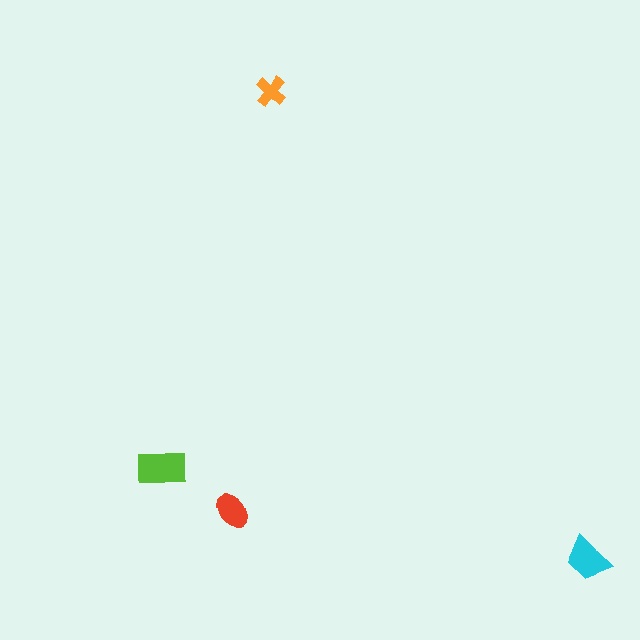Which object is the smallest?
The orange cross.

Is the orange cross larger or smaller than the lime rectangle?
Smaller.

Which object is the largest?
The lime rectangle.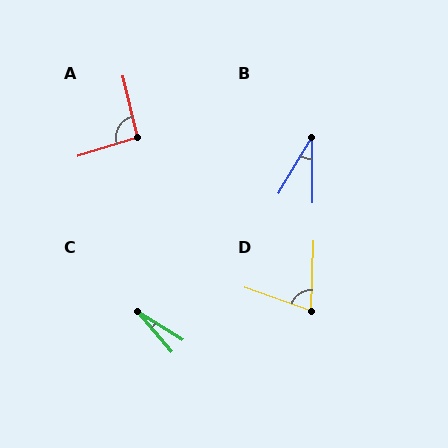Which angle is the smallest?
C, at approximately 18 degrees.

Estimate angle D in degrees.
Approximately 73 degrees.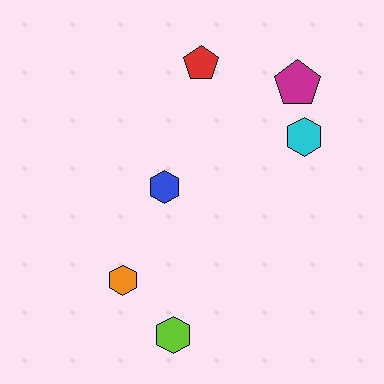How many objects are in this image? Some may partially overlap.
There are 6 objects.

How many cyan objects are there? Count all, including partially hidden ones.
There is 1 cyan object.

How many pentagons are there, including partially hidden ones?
There are 2 pentagons.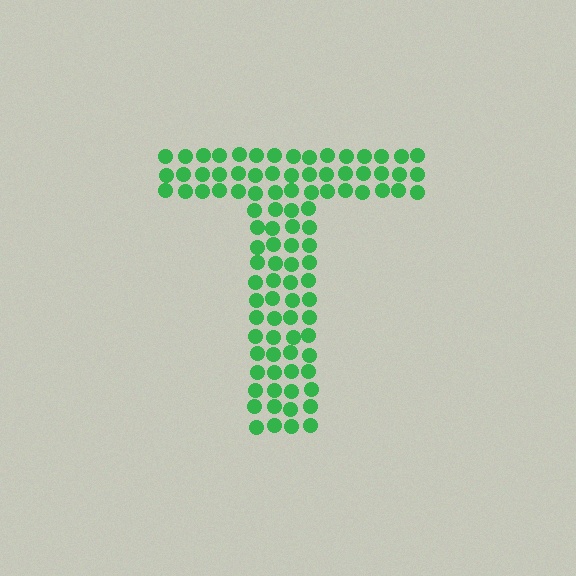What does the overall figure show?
The overall figure shows the letter T.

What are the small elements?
The small elements are circles.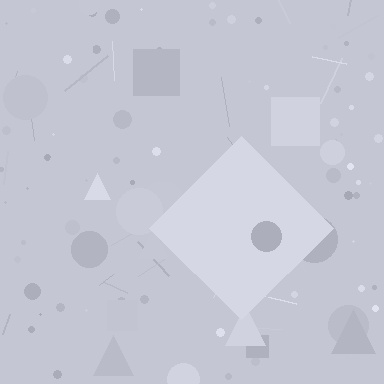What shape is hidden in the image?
A diamond is hidden in the image.